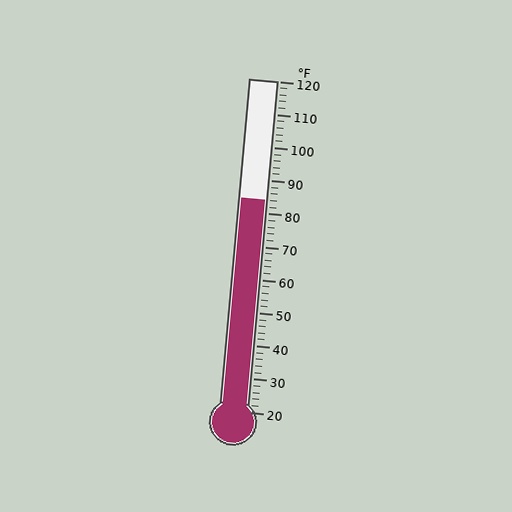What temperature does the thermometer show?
The thermometer shows approximately 84°F.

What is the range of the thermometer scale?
The thermometer scale ranges from 20°F to 120°F.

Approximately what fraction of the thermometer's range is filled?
The thermometer is filled to approximately 65% of its range.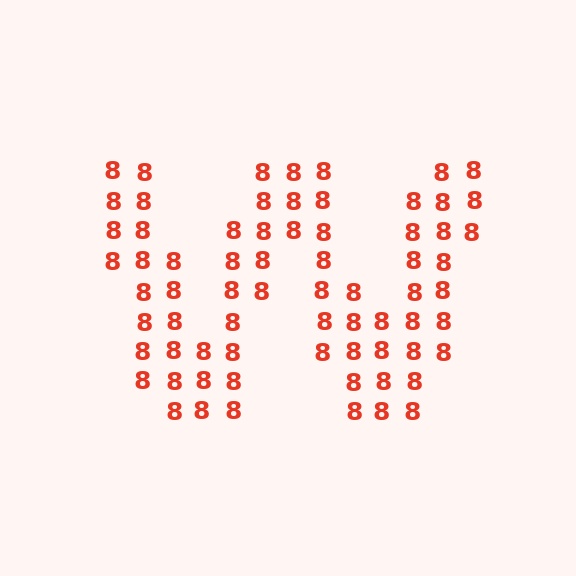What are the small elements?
The small elements are digit 8's.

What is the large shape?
The large shape is the letter W.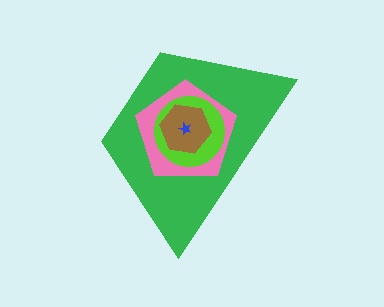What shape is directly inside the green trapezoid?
The pink pentagon.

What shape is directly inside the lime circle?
The brown hexagon.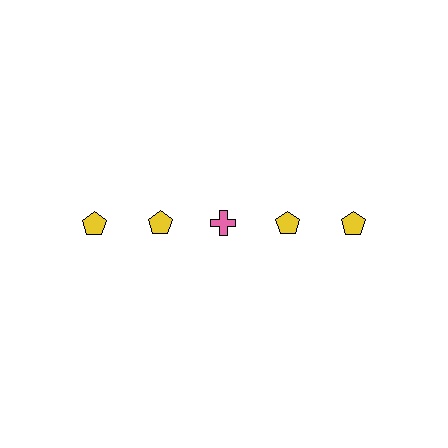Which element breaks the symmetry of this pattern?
The pink cross in the top row, center column breaks the symmetry. All other shapes are yellow pentagons.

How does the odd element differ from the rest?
It differs in both color (pink instead of yellow) and shape (cross instead of pentagon).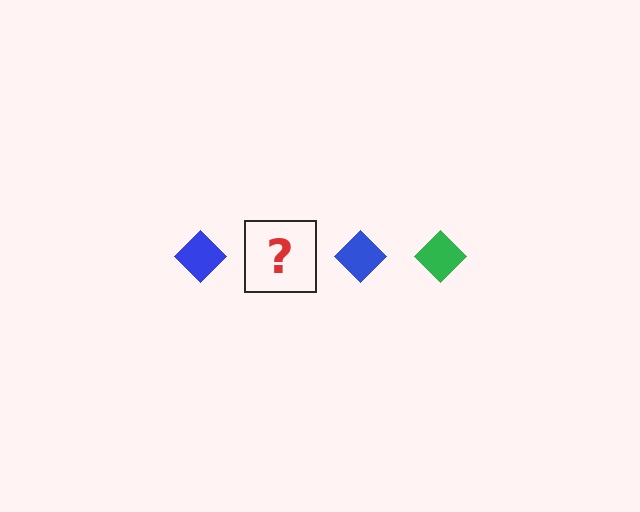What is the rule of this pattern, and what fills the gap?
The rule is that the pattern cycles through blue, green diamonds. The gap should be filled with a green diamond.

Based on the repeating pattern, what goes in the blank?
The blank should be a green diamond.